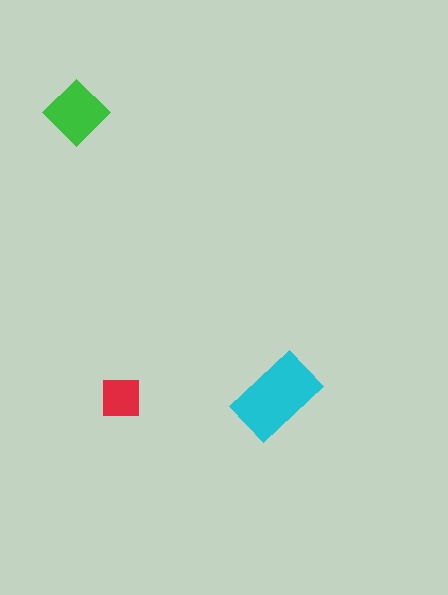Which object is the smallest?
The red square.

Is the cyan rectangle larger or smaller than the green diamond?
Larger.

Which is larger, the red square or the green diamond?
The green diamond.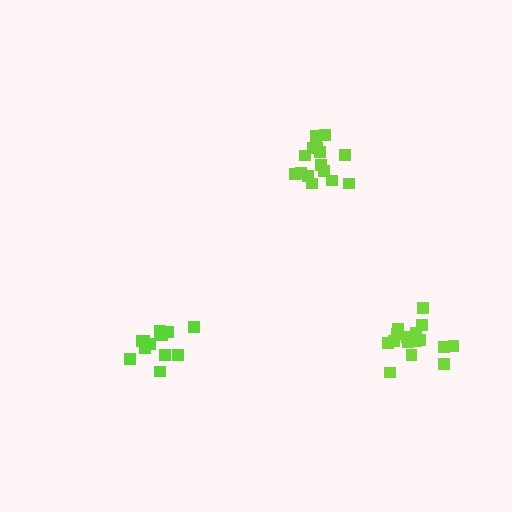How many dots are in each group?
Group 1: 16 dots, Group 2: 13 dots, Group 3: 15 dots (44 total).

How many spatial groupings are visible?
There are 3 spatial groupings.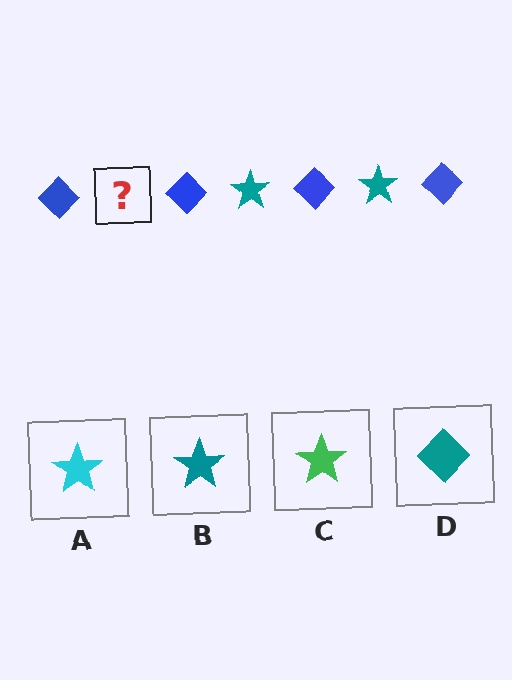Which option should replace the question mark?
Option B.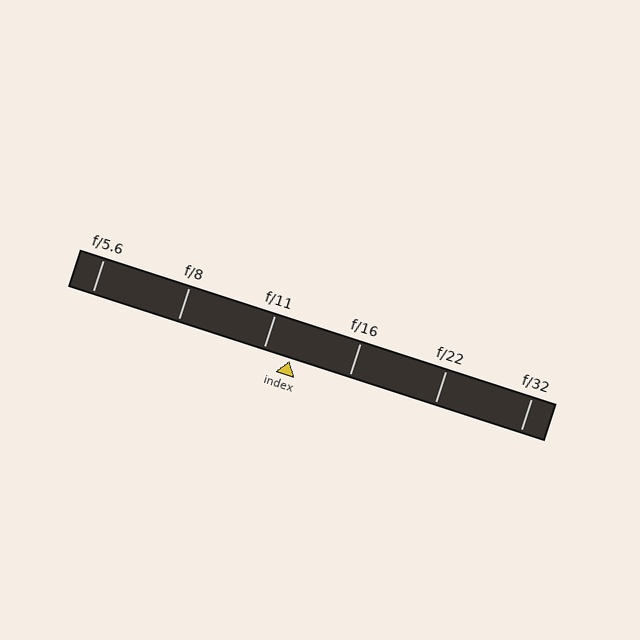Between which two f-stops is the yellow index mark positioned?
The index mark is between f/11 and f/16.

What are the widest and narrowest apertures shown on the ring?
The widest aperture shown is f/5.6 and the narrowest is f/32.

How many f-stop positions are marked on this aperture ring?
There are 6 f-stop positions marked.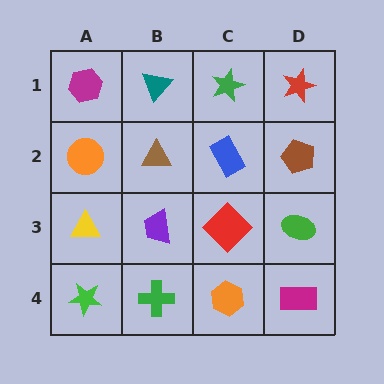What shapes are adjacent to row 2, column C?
A green star (row 1, column C), a red diamond (row 3, column C), a brown triangle (row 2, column B), a brown pentagon (row 2, column D).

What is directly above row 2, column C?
A green star.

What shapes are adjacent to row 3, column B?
A brown triangle (row 2, column B), a green cross (row 4, column B), a yellow triangle (row 3, column A), a red diamond (row 3, column C).